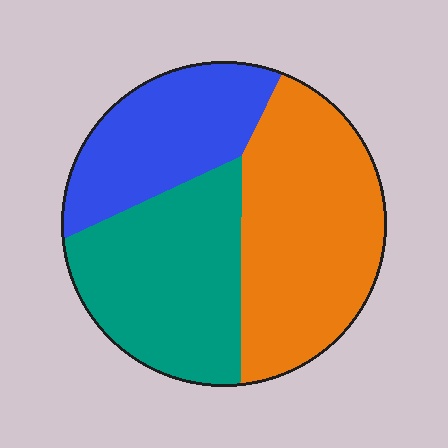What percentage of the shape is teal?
Teal takes up about one third (1/3) of the shape.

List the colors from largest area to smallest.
From largest to smallest: orange, teal, blue.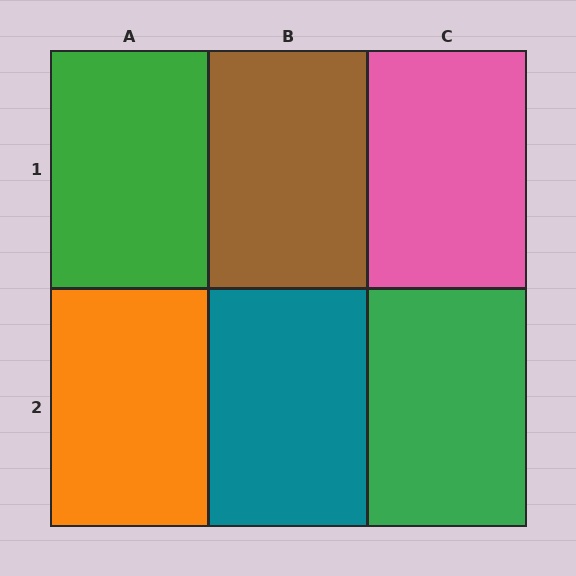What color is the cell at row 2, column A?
Orange.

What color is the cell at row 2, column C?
Green.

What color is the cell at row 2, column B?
Teal.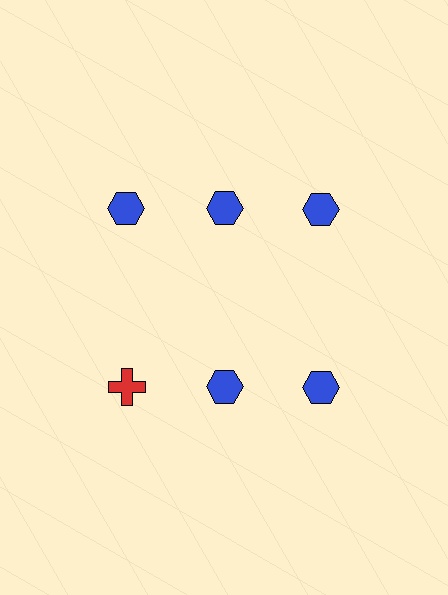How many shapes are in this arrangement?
There are 6 shapes arranged in a grid pattern.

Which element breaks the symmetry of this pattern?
The red cross in the second row, leftmost column breaks the symmetry. All other shapes are blue hexagons.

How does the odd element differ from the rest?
It differs in both color (red instead of blue) and shape (cross instead of hexagon).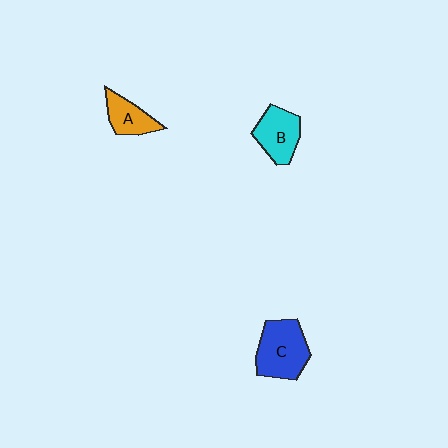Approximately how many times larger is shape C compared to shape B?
Approximately 1.3 times.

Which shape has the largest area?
Shape C (blue).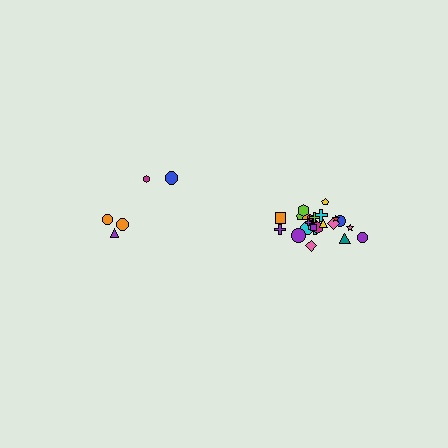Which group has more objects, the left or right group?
The right group.